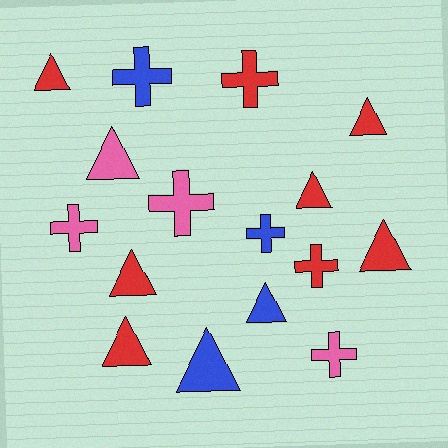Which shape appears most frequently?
Triangle, with 9 objects.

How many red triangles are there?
There are 6 red triangles.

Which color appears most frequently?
Red, with 8 objects.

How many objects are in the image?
There are 16 objects.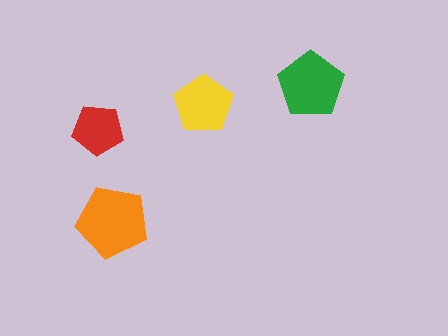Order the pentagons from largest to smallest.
the orange one, the green one, the yellow one, the red one.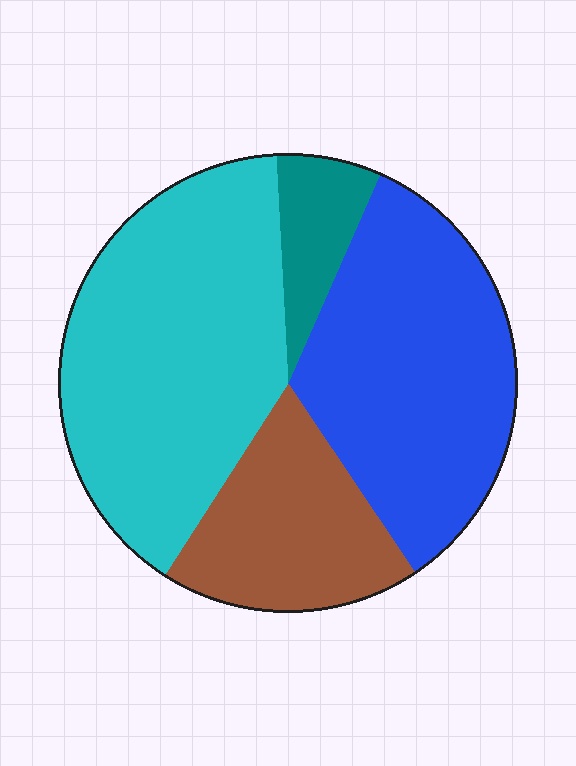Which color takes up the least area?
Teal, at roughly 5%.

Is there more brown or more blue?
Blue.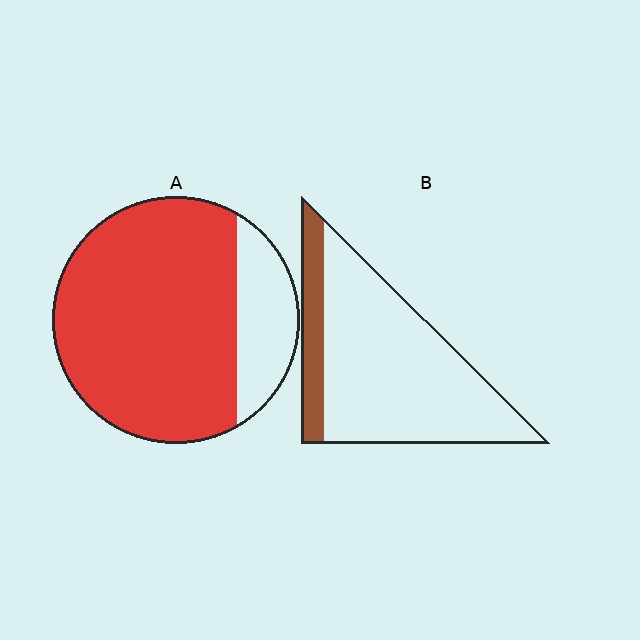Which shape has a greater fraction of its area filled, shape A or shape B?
Shape A.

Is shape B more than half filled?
No.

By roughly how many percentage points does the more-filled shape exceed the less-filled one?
By roughly 60 percentage points (A over B).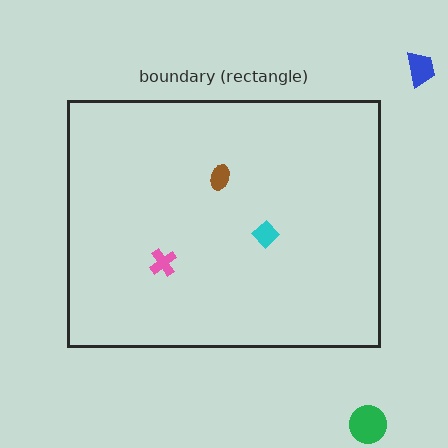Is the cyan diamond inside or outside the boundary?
Inside.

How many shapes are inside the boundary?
3 inside, 2 outside.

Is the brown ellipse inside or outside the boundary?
Inside.